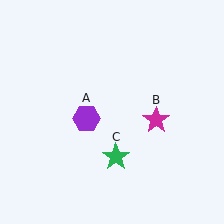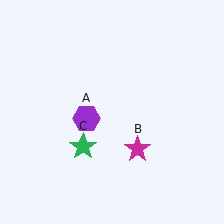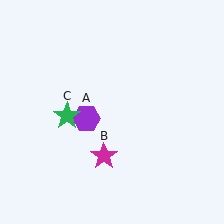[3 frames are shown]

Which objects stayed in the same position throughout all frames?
Purple hexagon (object A) remained stationary.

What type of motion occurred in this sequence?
The magenta star (object B), green star (object C) rotated clockwise around the center of the scene.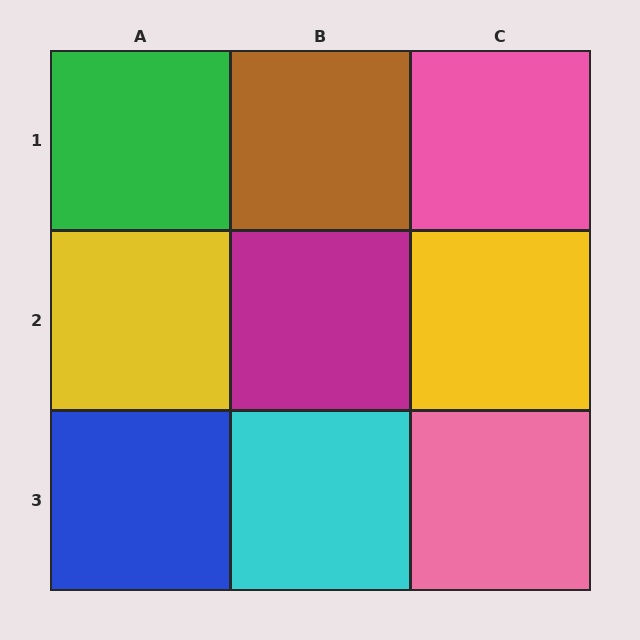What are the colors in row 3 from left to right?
Blue, cyan, pink.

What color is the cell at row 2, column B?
Magenta.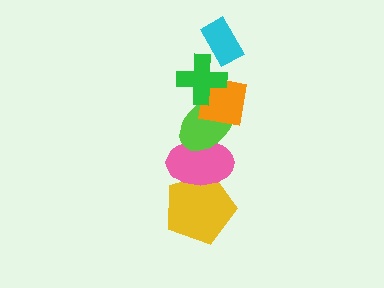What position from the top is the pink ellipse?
The pink ellipse is 5th from the top.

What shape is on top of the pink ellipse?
The lime ellipse is on top of the pink ellipse.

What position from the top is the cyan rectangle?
The cyan rectangle is 1st from the top.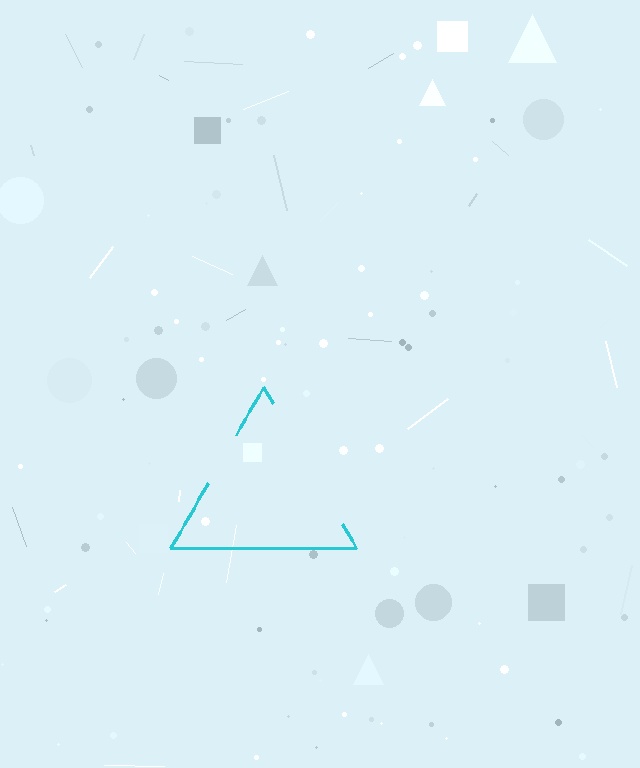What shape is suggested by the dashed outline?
The dashed outline suggests a triangle.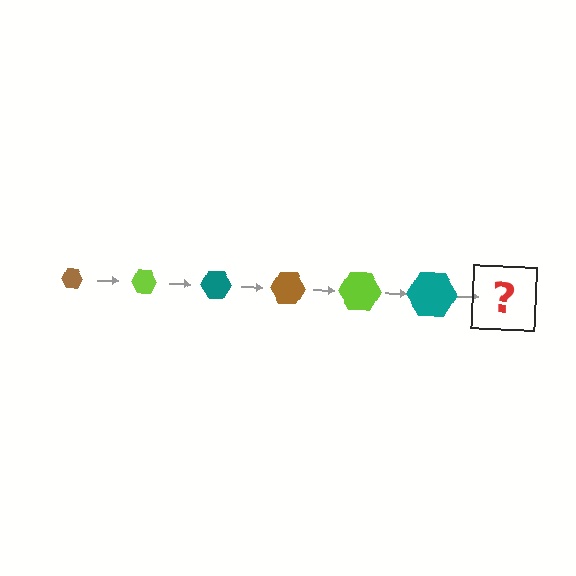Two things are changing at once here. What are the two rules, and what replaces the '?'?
The two rules are that the hexagon grows larger each step and the color cycles through brown, lime, and teal. The '?' should be a brown hexagon, larger than the previous one.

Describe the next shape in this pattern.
It should be a brown hexagon, larger than the previous one.